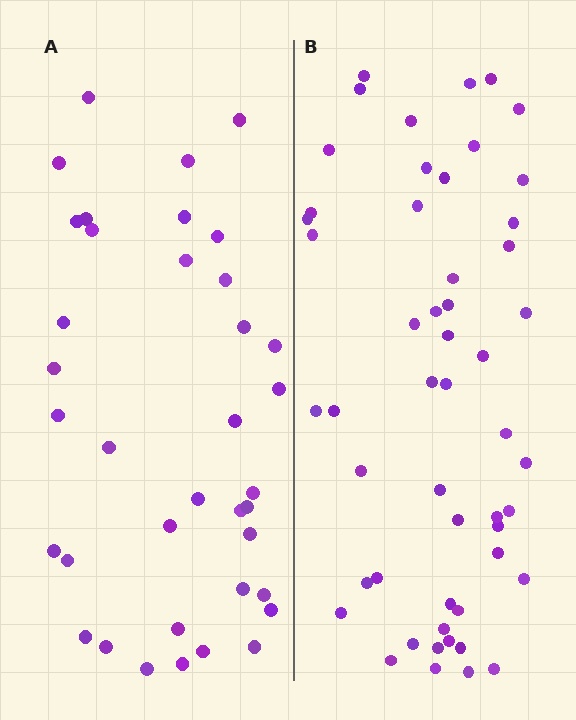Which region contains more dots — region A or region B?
Region B (the right region) has more dots.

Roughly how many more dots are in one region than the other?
Region B has approximately 15 more dots than region A.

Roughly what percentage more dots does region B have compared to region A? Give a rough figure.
About 40% more.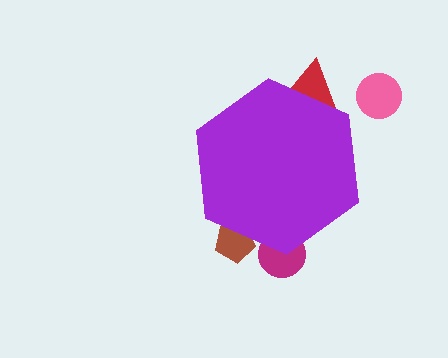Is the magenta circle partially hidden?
Yes, the magenta circle is partially hidden behind the purple hexagon.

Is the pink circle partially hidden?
No, the pink circle is fully visible.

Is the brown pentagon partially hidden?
Yes, the brown pentagon is partially hidden behind the purple hexagon.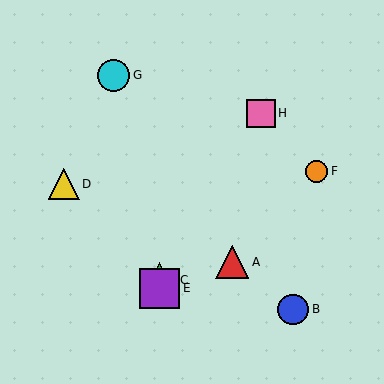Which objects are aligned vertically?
Objects C, E are aligned vertically.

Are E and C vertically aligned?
Yes, both are at x≈160.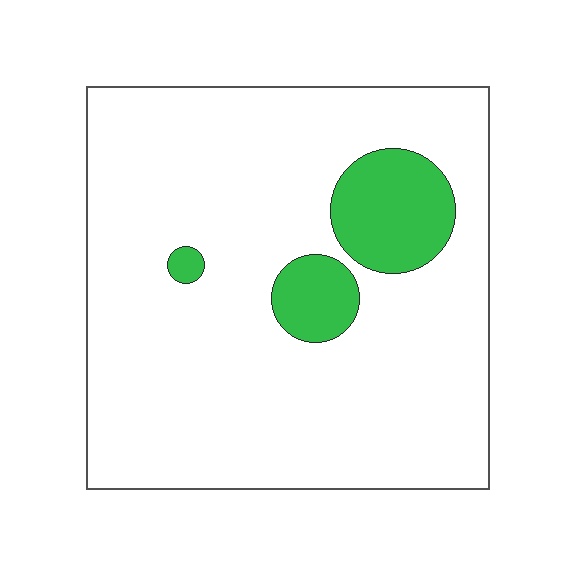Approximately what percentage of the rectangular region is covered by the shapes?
Approximately 10%.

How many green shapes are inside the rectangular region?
3.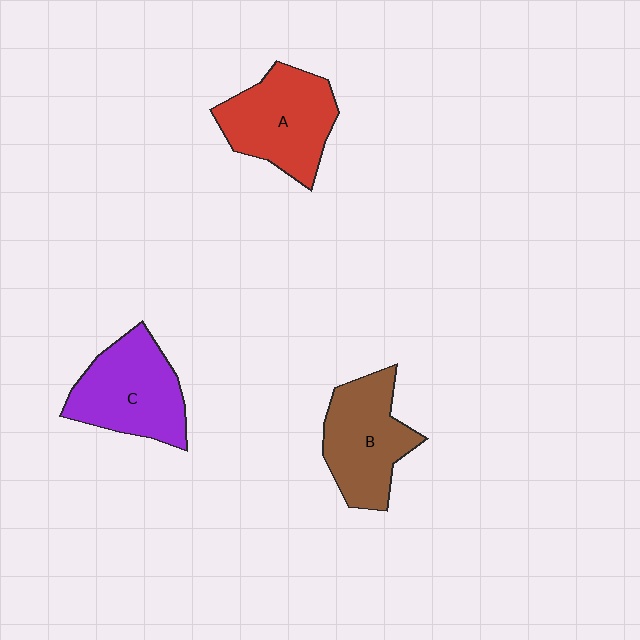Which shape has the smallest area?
Shape B (brown).